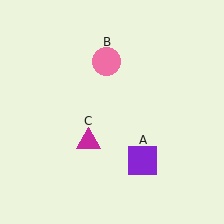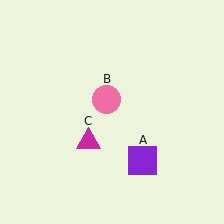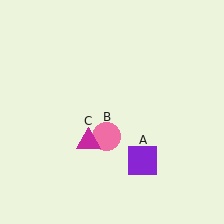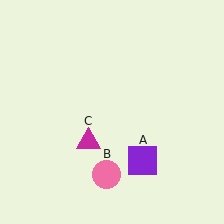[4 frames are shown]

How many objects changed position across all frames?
1 object changed position: pink circle (object B).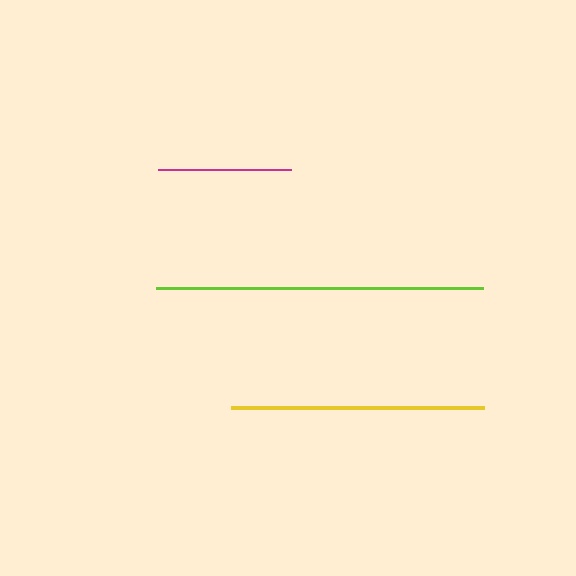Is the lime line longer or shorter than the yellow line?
The lime line is longer than the yellow line.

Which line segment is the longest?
The lime line is the longest at approximately 327 pixels.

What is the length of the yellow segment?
The yellow segment is approximately 253 pixels long.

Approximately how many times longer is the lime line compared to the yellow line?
The lime line is approximately 1.3 times the length of the yellow line.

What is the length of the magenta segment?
The magenta segment is approximately 133 pixels long.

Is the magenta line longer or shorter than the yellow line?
The yellow line is longer than the magenta line.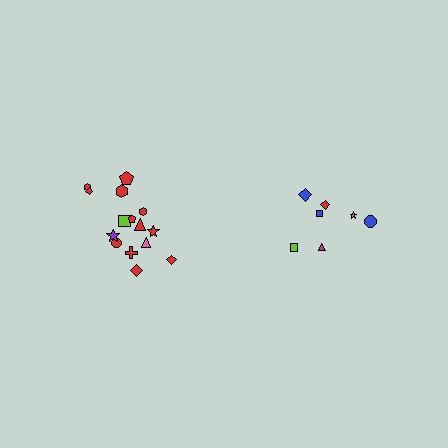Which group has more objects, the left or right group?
The left group.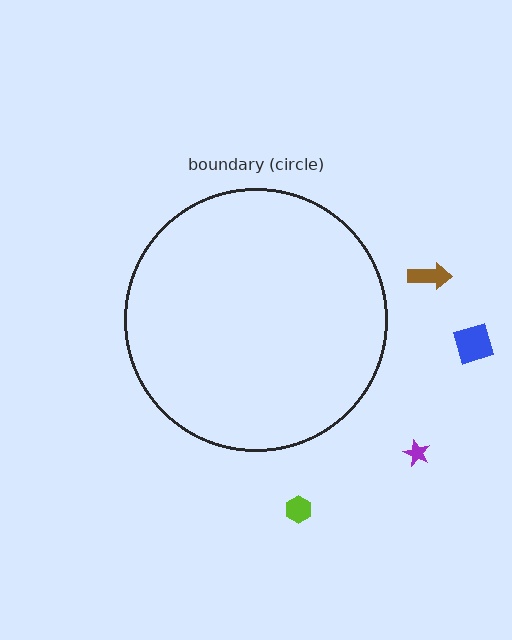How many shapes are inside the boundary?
0 inside, 4 outside.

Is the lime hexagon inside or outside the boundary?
Outside.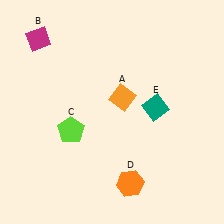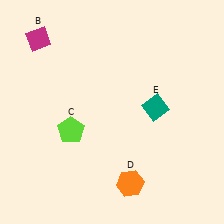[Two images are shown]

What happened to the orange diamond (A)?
The orange diamond (A) was removed in Image 2. It was in the top-right area of Image 1.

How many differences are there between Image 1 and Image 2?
There is 1 difference between the two images.